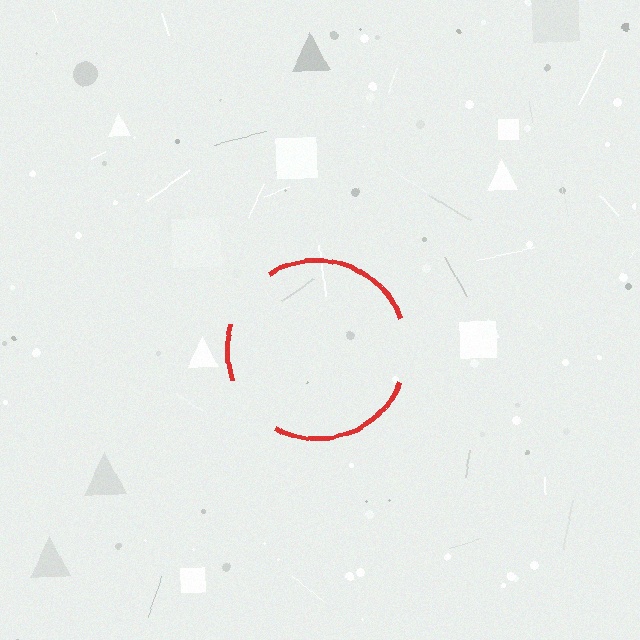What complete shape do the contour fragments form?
The contour fragments form a circle.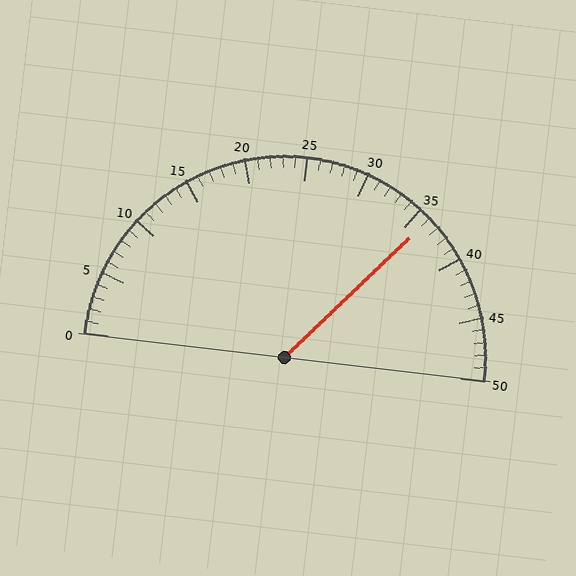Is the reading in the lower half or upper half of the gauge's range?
The reading is in the upper half of the range (0 to 50).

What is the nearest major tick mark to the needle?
The nearest major tick mark is 35.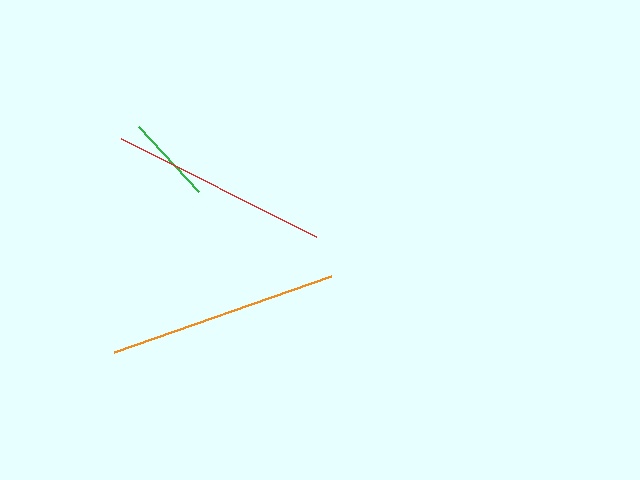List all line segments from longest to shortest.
From longest to shortest: orange, red, green.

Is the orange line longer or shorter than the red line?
The orange line is longer than the red line.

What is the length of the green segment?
The green segment is approximately 88 pixels long.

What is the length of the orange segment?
The orange segment is approximately 230 pixels long.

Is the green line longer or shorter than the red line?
The red line is longer than the green line.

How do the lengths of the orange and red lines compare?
The orange and red lines are approximately the same length.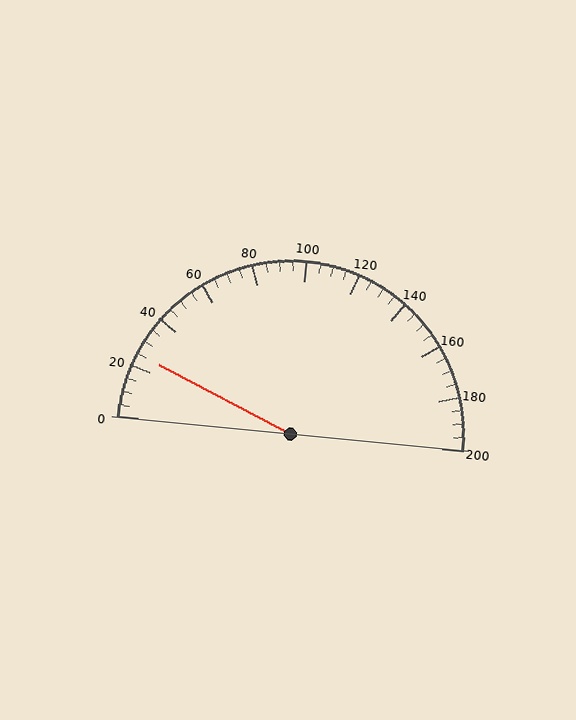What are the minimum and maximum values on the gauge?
The gauge ranges from 0 to 200.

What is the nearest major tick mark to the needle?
The nearest major tick mark is 20.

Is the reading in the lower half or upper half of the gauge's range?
The reading is in the lower half of the range (0 to 200).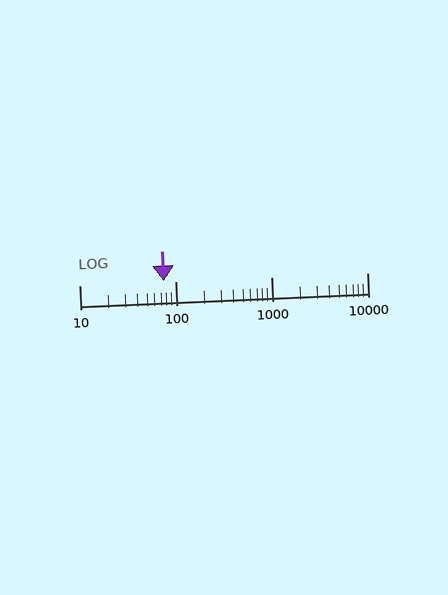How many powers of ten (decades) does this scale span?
The scale spans 3 decades, from 10 to 10000.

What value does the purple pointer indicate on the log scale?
The pointer indicates approximately 76.